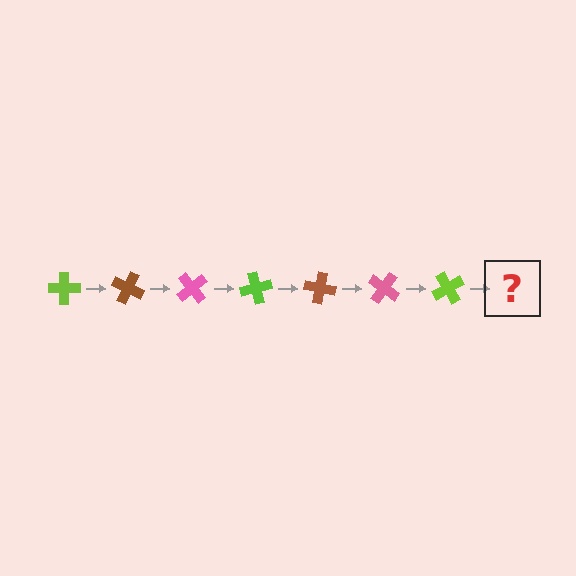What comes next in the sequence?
The next element should be a brown cross, rotated 175 degrees from the start.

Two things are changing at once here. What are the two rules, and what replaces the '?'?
The two rules are that it rotates 25 degrees each step and the color cycles through lime, brown, and pink. The '?' should be a brown cross, rotated 175 degrees from the start.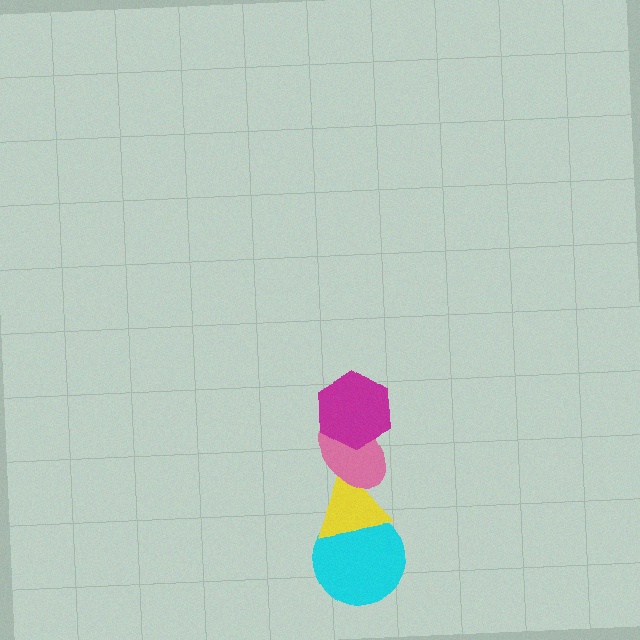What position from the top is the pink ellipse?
The pink ellipse is 2nd from the top.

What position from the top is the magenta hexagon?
The magenta hexagon is 1st from the top.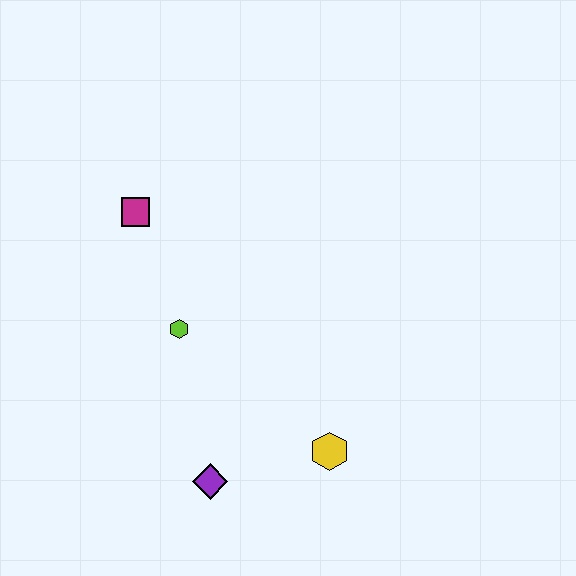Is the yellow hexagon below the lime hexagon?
Yes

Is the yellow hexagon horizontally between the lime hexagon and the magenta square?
No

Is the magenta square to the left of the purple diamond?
Yes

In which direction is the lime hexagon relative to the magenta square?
The lime hexagon is below the magenta square.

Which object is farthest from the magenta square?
The yellow hexagon is farthest from the magenta square.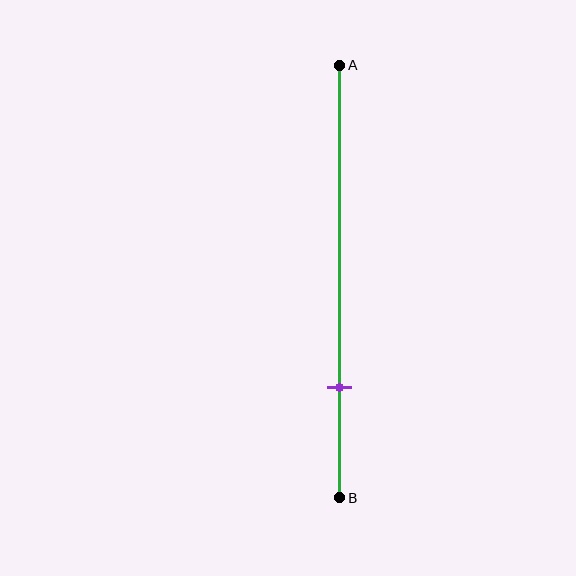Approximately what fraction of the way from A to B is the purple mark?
The purple mark is approximately 75% of the way from A to B.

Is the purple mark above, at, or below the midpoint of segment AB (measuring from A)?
The purple mark is below the midpoint of segment AB.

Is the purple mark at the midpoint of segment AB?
No, the mark is at about 75% from A, not at the 50% midpoint.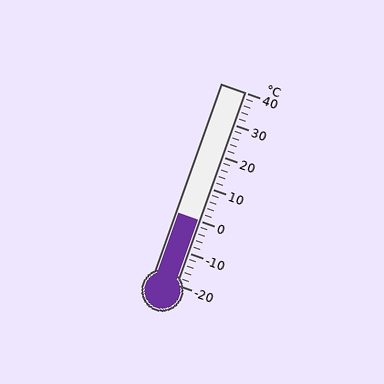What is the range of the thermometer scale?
The thermometer scale ranges from -20°C to 40°C.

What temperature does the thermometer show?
The thermometer shows approximately 0°C.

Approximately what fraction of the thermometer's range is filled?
The thermometer is filled to approximately 35% of its range.